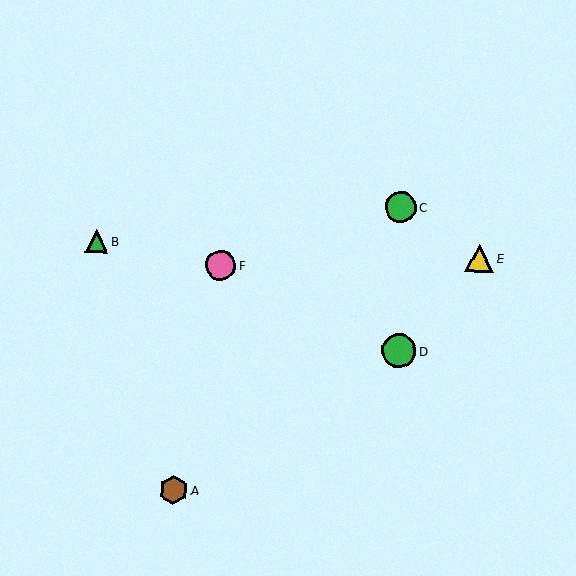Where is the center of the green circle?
The center of the green circle is at (400, 207).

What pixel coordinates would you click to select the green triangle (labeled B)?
Click at (97, 241) to select the green triangle B.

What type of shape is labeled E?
Shape E is a yellow triangle.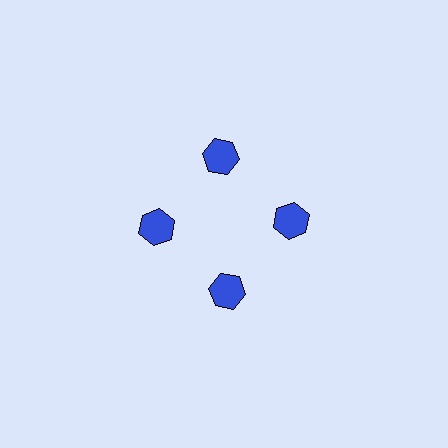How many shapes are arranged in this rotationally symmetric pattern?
There are 4 shapes, arranged in 4 groups of 1.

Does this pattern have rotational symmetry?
Yes, this pattern has 4-fold rotational symmetry. It looks the same after rotating 90 degrees around the center.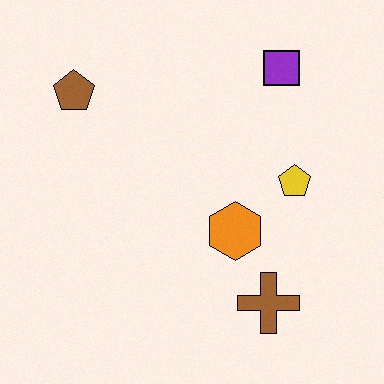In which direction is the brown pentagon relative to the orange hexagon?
The brown pentagon is to the left of the orange hexagon.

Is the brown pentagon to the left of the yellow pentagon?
Yes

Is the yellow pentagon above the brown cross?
Yes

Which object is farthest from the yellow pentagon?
The brown pentagon is farthest from the yellow pentagon.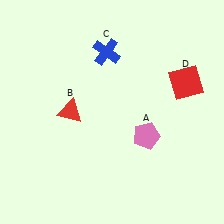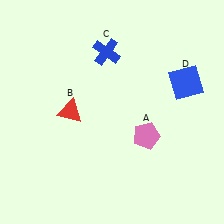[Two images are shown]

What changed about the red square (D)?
In Image 1, D is red. In Image 2, it changed to blue.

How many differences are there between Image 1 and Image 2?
There is 1 difference between the two images.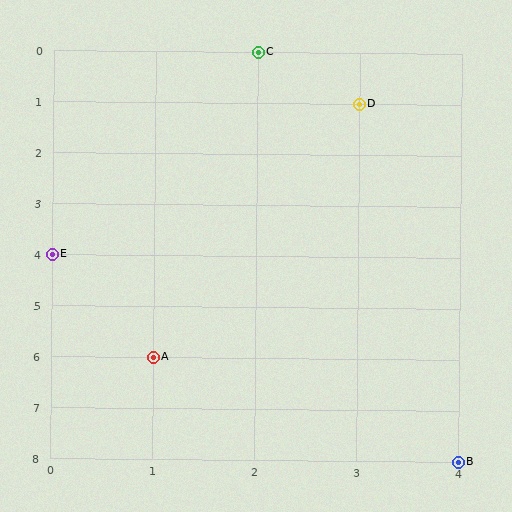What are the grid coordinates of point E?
Point E is at grid coordinates (0, 4).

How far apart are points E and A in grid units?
Points E and A are 1 column and 2 rows apart (about 2.2 grid units diagonally).